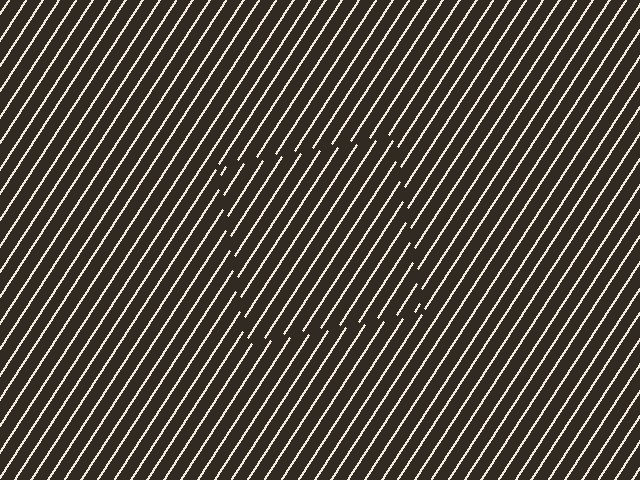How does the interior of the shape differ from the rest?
The interior of the shape contains the same grating, shifted by half a period — the contour is defined by the phase discontinuity where line-ends from the inner and outer gratings abut.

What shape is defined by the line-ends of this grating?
An illusory square. The interior of the shape contains the same grating, shifted by half a period — the contour is defined by the phase discontinuity where line-ends from the inner and outer gratings abut.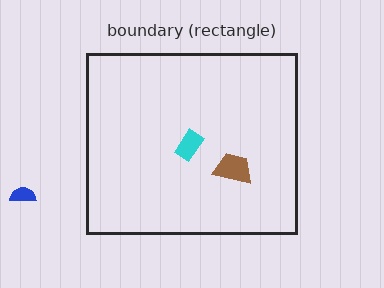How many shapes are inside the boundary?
2 inside, 1 outside.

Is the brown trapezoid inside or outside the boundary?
Inside.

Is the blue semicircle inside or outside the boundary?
Outside.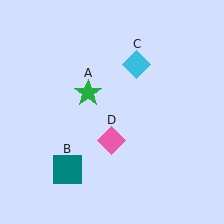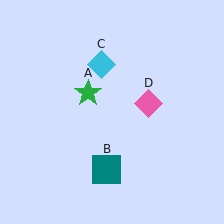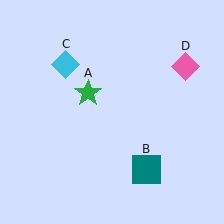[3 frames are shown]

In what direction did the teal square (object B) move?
The teal square (object B) moved right.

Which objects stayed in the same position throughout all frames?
Green star (object A) remained stationary.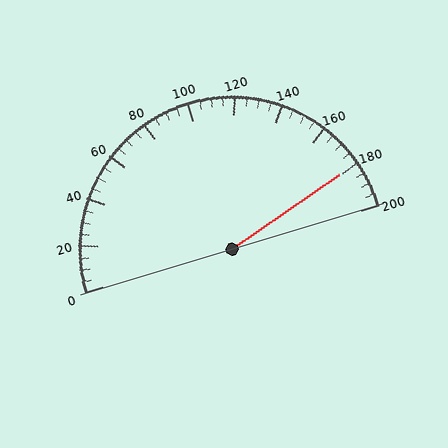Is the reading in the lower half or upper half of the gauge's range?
The reading is in the upper half of the range (0 to 200).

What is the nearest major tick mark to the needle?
The nearest major tick mark is 180.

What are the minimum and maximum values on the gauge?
The gauge ranges from 0 to 200.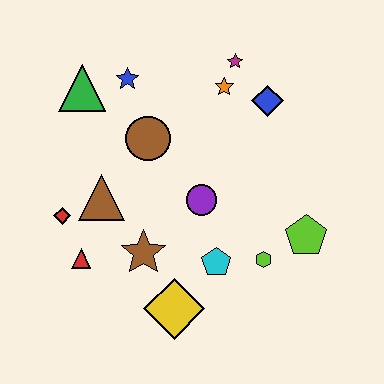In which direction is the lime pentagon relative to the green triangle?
The lime pentagon is to the right of the green triangle.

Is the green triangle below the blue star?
Yes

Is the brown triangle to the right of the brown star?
No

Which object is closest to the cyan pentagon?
The lime hexagon is closest to the cyan pentagon.